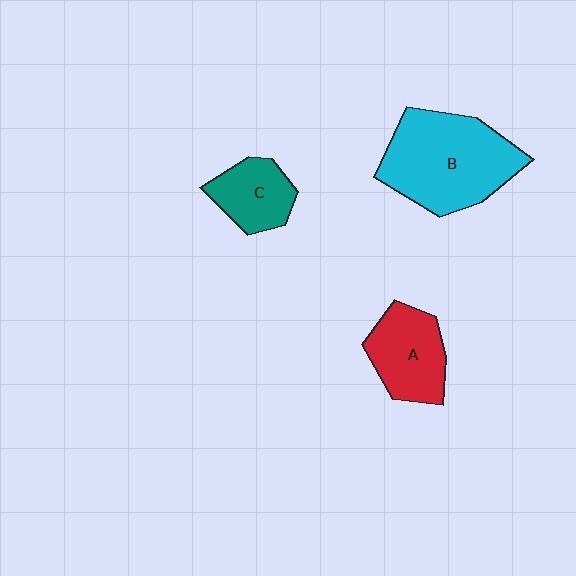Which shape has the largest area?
Shape B (cyan).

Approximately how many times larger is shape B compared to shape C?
Approximately 2.3 times.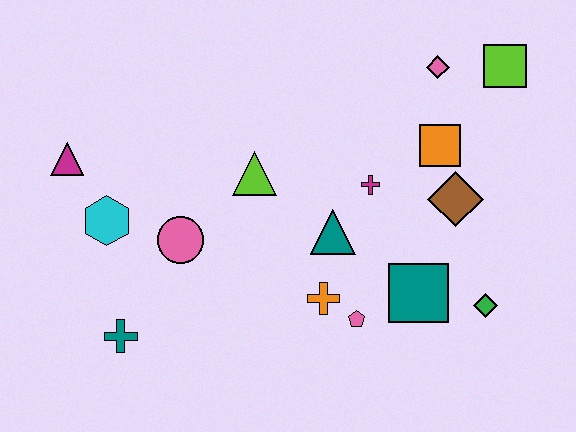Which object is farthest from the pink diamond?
The teal cross is farthest from the pink diamond.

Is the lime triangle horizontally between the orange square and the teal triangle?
No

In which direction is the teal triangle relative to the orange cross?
The teal triangle is above the orange cross.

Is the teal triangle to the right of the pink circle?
Yes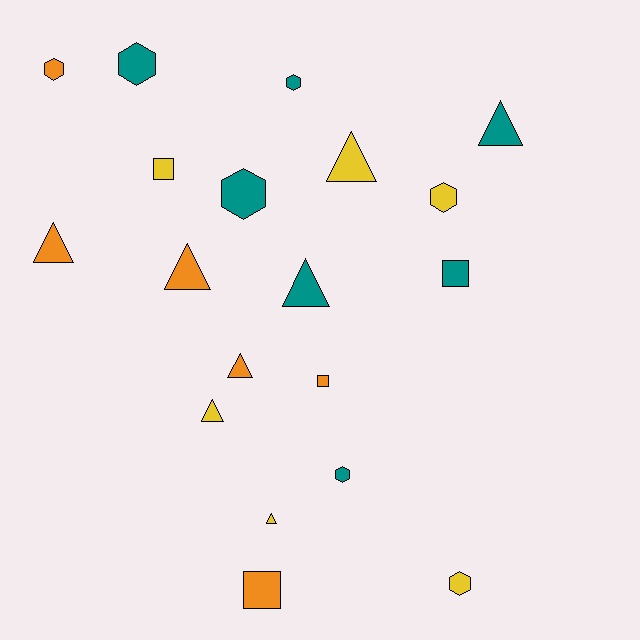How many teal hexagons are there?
There are 4 teal hexagons.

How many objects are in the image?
There are 19 objects.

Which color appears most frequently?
Teal, with 7 objects.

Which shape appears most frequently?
Triangle, with 8 objects.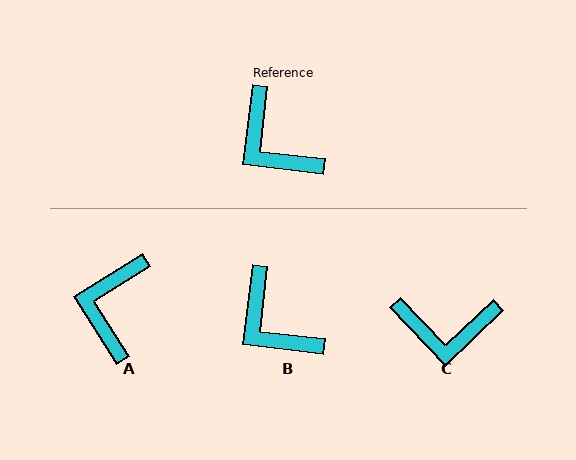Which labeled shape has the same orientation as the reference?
B.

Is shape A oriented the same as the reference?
No, it is off by about 51 degrees.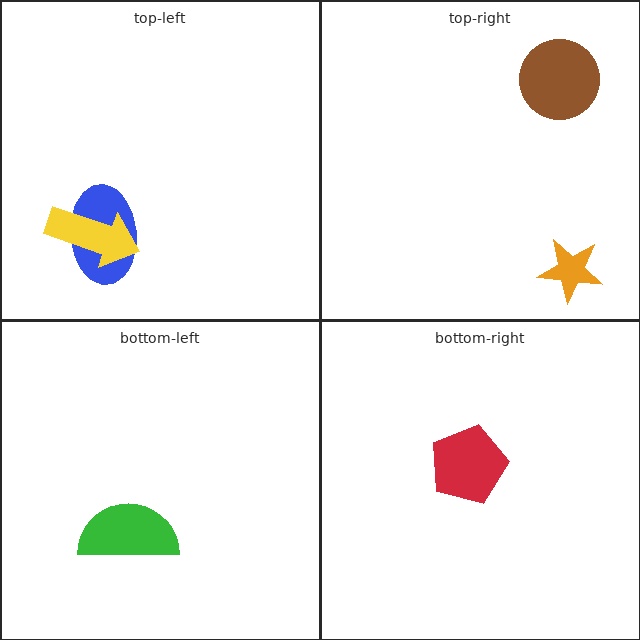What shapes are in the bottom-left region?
The green semicircle.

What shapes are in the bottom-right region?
The red pentagon.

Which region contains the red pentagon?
The bottom-right region.